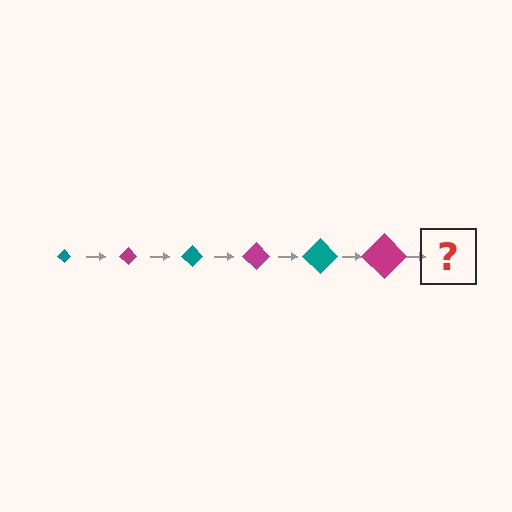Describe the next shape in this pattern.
It should be a teal diamond, larger than the previous one.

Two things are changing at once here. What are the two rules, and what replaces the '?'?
The two rules are that the diamond grows larger each step and the color cycles through teal and magenta. The '?' should be a teal diamond, larger than the previous one.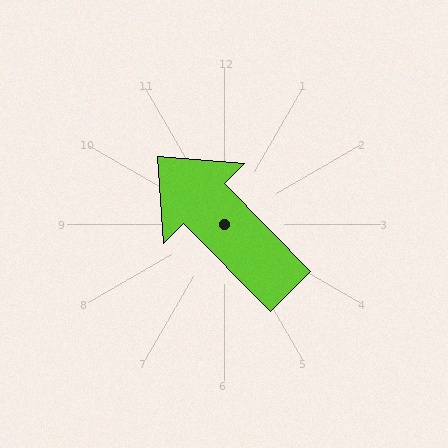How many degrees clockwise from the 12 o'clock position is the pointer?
Approximately 315 degrees.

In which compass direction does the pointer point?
Northwest.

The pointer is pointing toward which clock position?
Roughly 11 o'clock.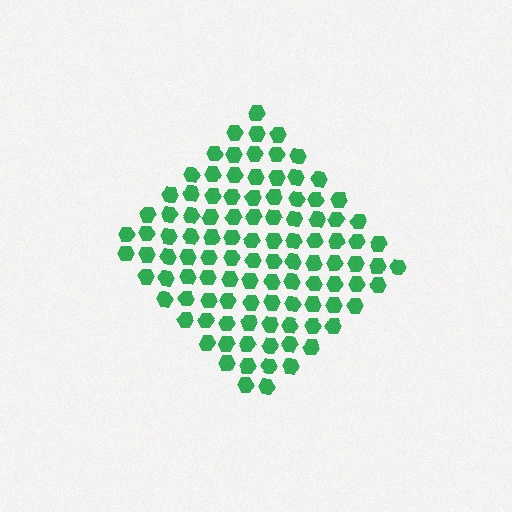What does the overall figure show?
The overall figure shows a diamond.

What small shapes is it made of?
It is made of small hexagons.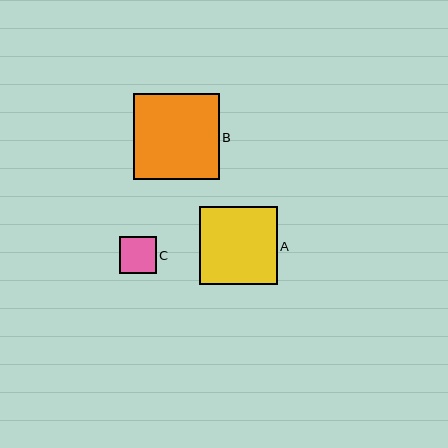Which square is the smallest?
Square C is the smallest with a size of approximately 37 pixels.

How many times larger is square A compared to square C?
Square A is approximately 2.1 times the size of square C.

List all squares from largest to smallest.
From largest to smallest: B, A, C.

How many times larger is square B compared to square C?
Square B is approximately 2.3 times the size of square C.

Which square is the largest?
Square B is the largest with a size of approximately 86 pixels.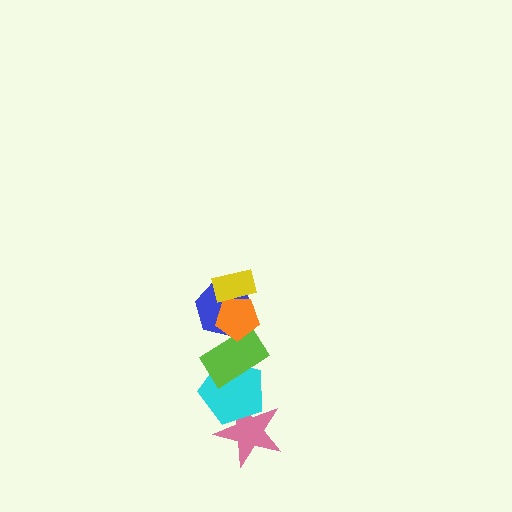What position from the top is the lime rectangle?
The lime rectangle is 4th from the top.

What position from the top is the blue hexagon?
The blue hexagon is 3rd from the top.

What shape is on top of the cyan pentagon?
The lime rectangle is on top of the cyan pentagon.